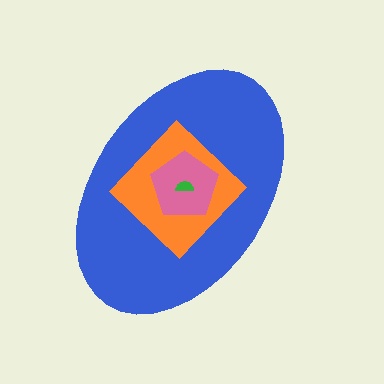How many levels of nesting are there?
4.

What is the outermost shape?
The blue ellipse.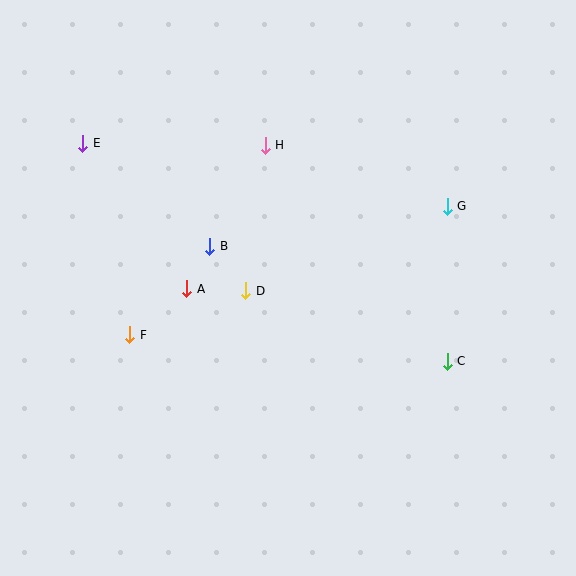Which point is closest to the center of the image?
Point D at (246, 291) is closest to the center.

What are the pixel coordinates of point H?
Point H is at (265, 145).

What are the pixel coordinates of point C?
Point C is at (447, 361).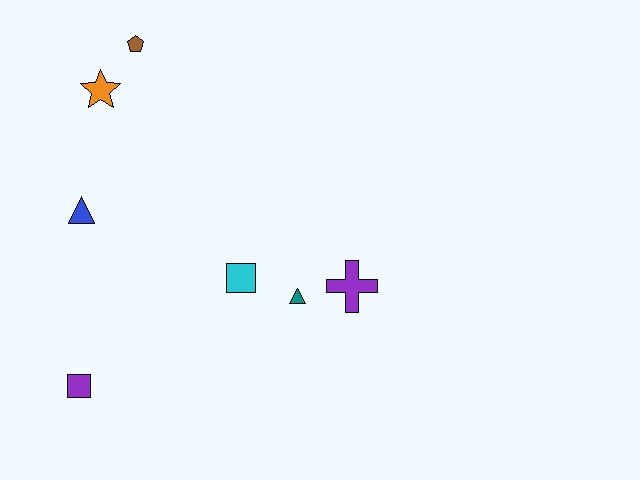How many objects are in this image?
There are 7 objects.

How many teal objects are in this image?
There is 1 teal object.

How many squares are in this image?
There are 2 squares.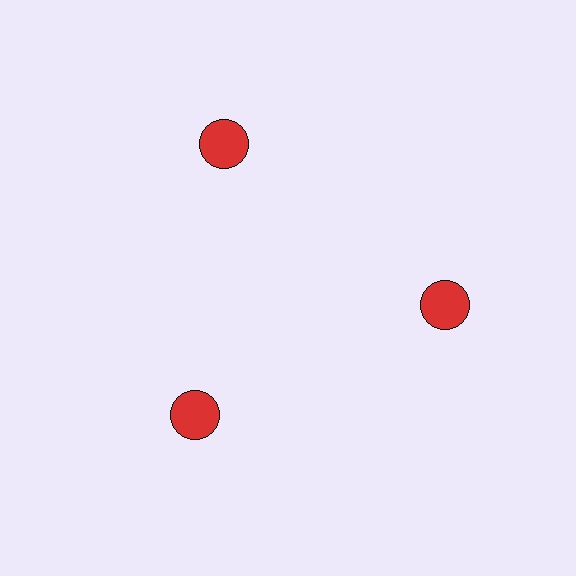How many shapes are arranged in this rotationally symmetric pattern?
There are 3 shapes, arranged in 3 groups of 1.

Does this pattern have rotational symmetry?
Yes, this pattern has 3-fold rotational symmetry. It looks the same after rotating 120 degrees around the center.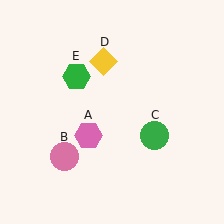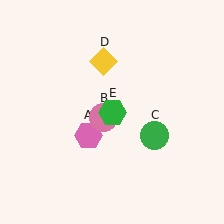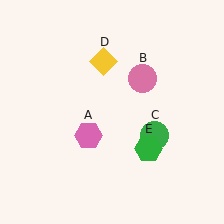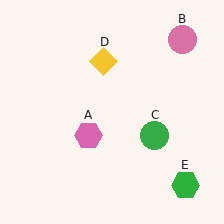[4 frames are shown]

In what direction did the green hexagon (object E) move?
The green hexagon (object E) moved down and to the right.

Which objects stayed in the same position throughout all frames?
Pink hexagon (object A) and green circle (object C) and yellow diamond (object D) remained stationary.